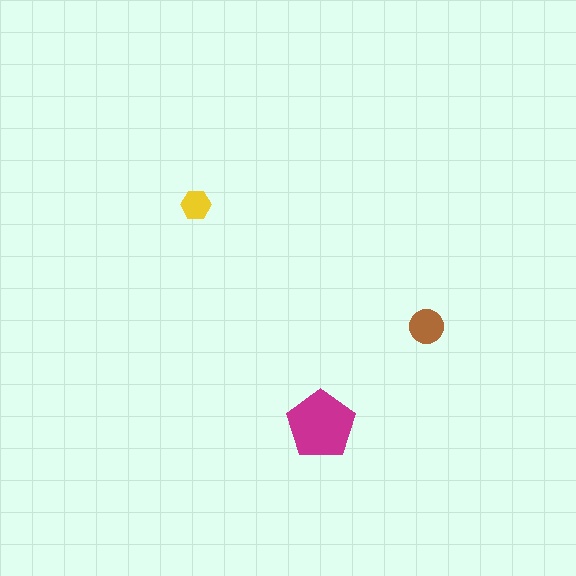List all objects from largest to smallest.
The magenta pentagon, the brown circle, the yellow hexagon.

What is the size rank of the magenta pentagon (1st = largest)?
1st.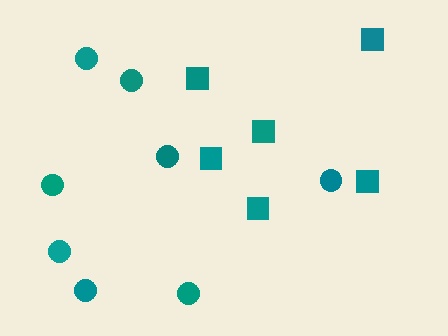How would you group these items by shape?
There are 2 groups: one group of circles (8) and one group of squares (6).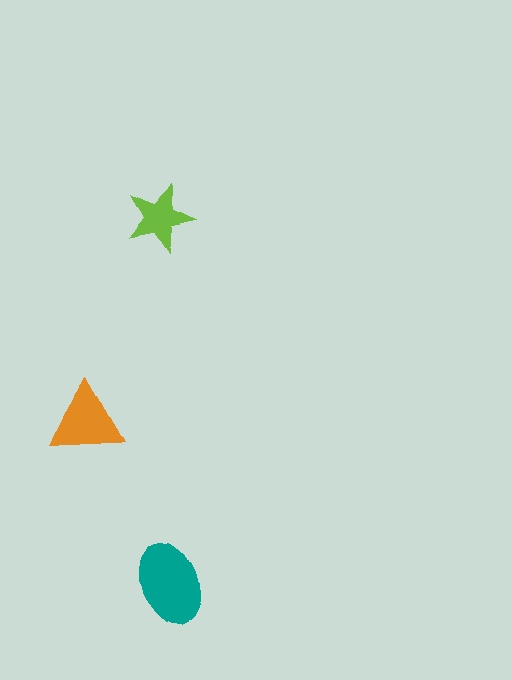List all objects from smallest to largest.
The lime star, the orange triangle, the teal ellipse.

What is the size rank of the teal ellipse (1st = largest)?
1st.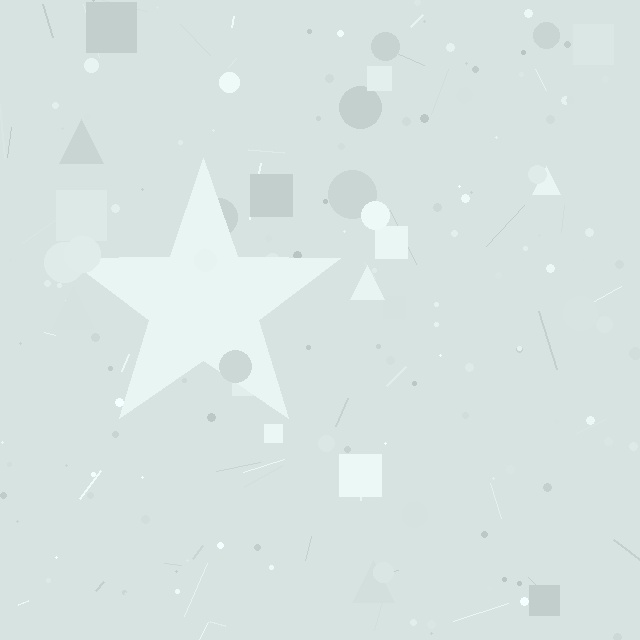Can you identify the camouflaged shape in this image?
The camouflaged shape is a star.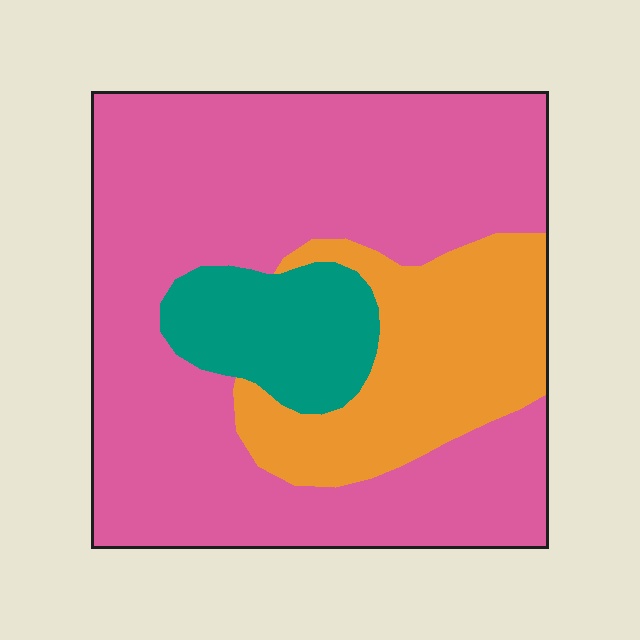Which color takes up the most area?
Pink, at roughly 65%.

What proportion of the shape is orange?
Orange covers around 20% of the shape.